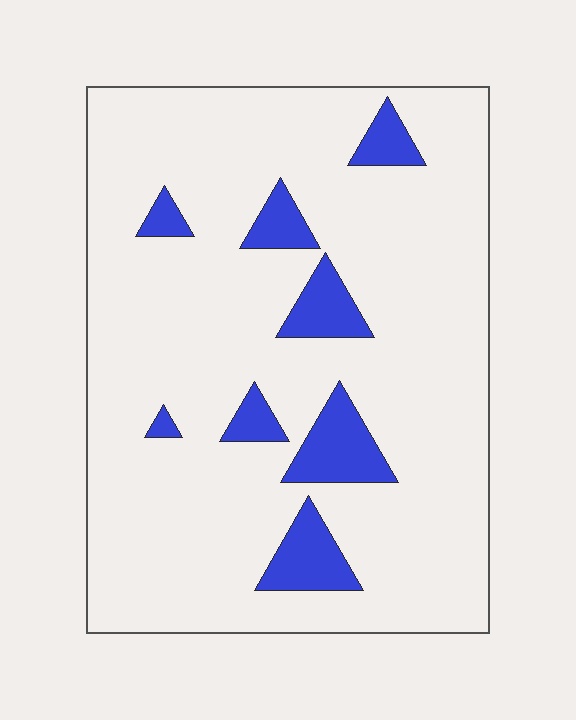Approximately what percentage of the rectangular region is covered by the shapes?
Approximately 10%.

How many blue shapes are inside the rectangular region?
8.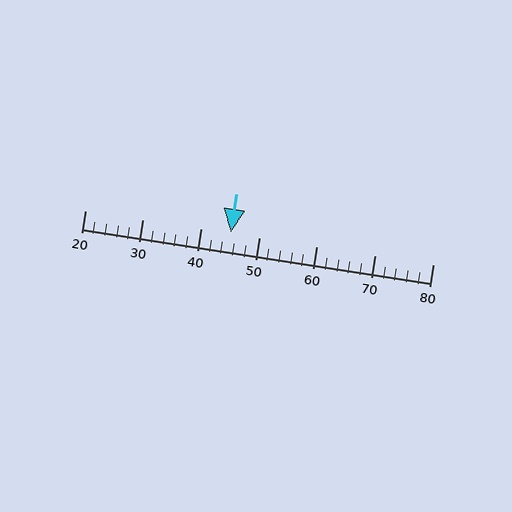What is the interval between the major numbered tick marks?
The major tick marks are spaced 10 units apart.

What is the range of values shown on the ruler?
The ruler shows values from 20 to 80.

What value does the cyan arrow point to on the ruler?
The cyan arrow points to approximately 45.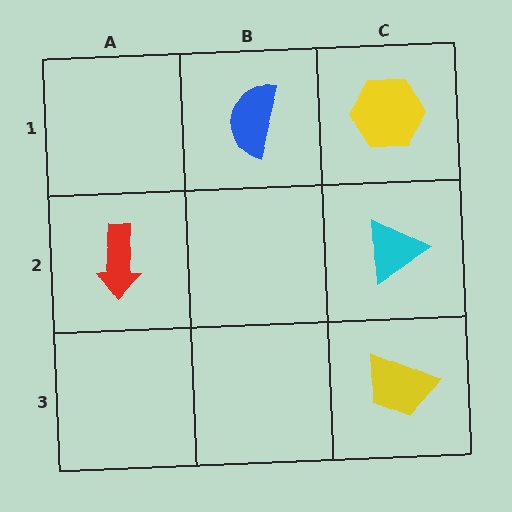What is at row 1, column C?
A yellow hexagon.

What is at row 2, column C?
A cyan triangle.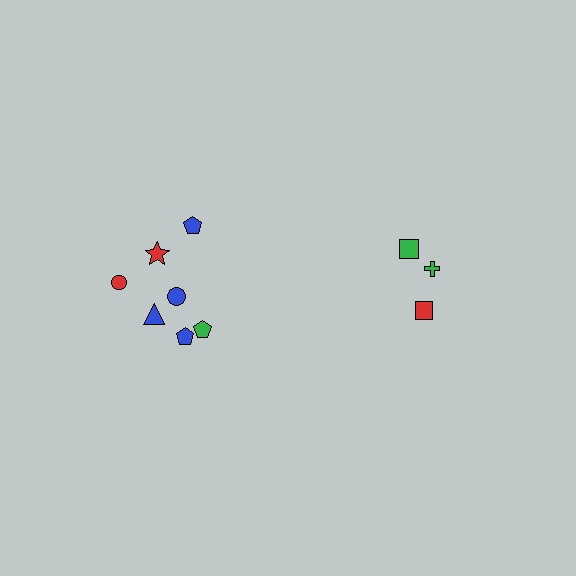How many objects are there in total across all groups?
There are 10 objects.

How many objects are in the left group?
There are 7 objects.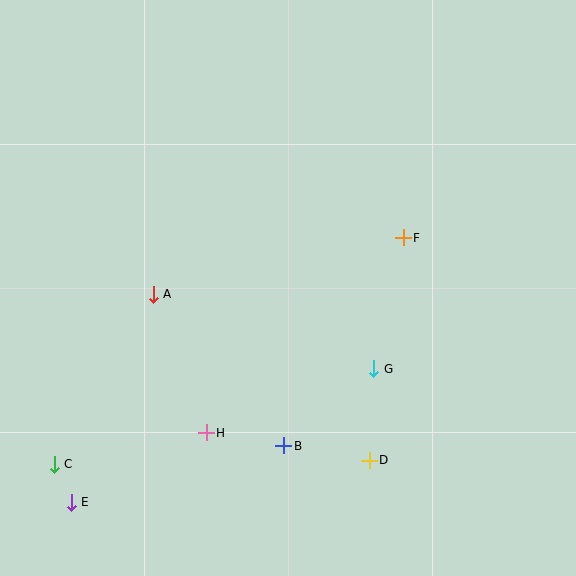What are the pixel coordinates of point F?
Point F is at (403, 238).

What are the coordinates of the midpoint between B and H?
The midpoint between B and H is at (245, 439).